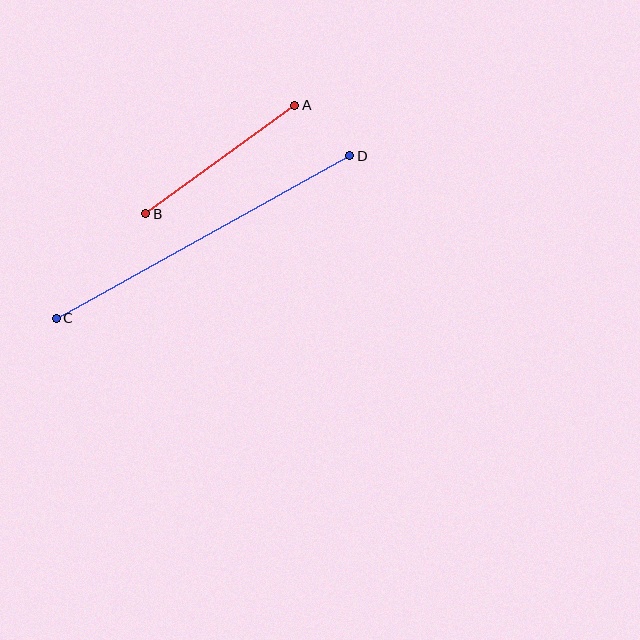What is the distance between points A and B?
The distance is approximately 184 pixels.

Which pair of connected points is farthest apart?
Points C and D are farthest apart.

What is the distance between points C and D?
The distance is approximately 335 pixels.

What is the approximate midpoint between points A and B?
The midpoint is at approximately (220, 160) pixels.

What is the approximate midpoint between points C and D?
The midpoint is at approximately (203, 237) pixels.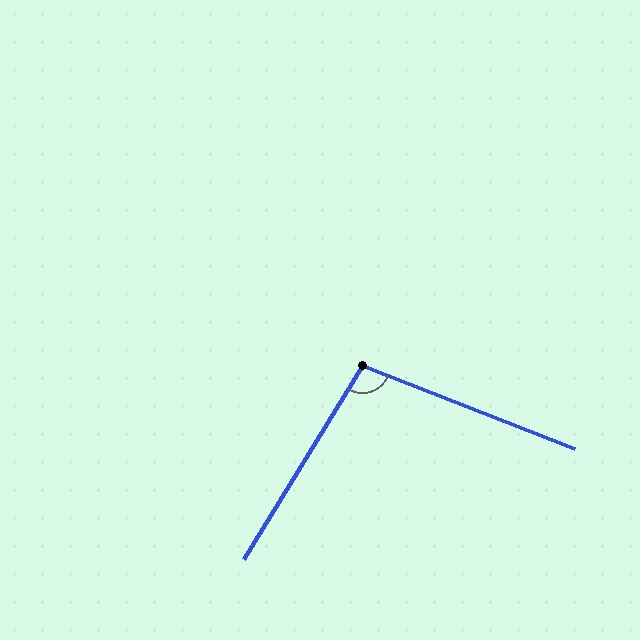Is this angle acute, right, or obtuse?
It is obtuse.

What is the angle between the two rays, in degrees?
Approximately 100 degrees.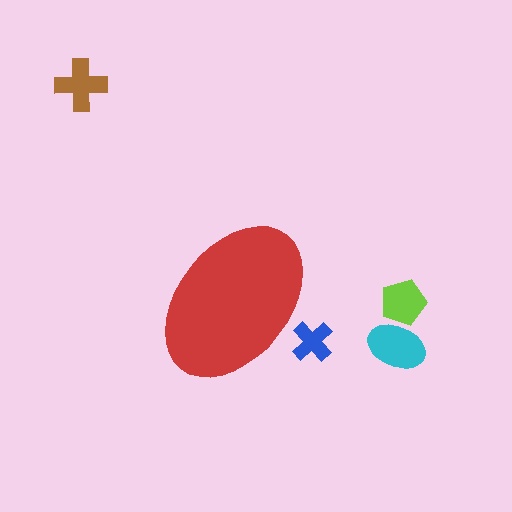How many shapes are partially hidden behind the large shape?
1 shape is partially hidden.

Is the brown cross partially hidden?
No, the brown cross is fully visible.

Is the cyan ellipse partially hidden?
No, the cyan ellipse is fully visible.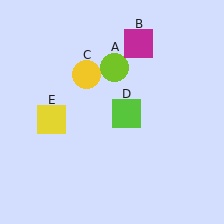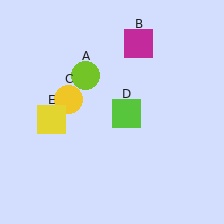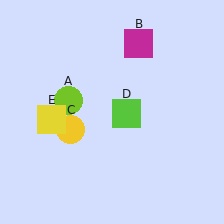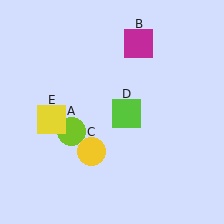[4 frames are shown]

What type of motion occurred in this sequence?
The lime circle (object A), yellow circle (object C) rotated counterclockwise around the center of the scene.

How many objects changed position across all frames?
2 objects changed position: lime circle (object A), yellow circle (object C).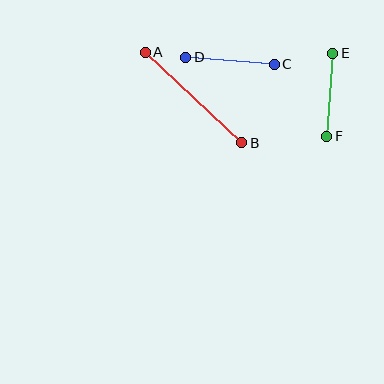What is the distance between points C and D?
The distance is approximately 89 pixels.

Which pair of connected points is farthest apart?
Points A and B are farthest apart.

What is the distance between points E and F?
The distance is approximately 83 pixels.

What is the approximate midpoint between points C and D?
The midpoint is at approximately (230, 61) pixels.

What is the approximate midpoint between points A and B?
The midpoint is at approximately (194, 98) pixels.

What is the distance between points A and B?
The distance is approximately 132 pixels.